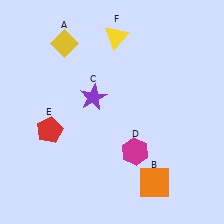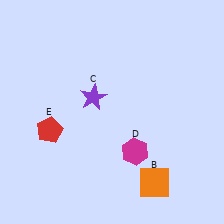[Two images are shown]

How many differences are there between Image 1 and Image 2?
There are 2 differences between the two images.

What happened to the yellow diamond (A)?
The yellow diamond (A) was removed in Image 2. It was in the top-left area of Image 1.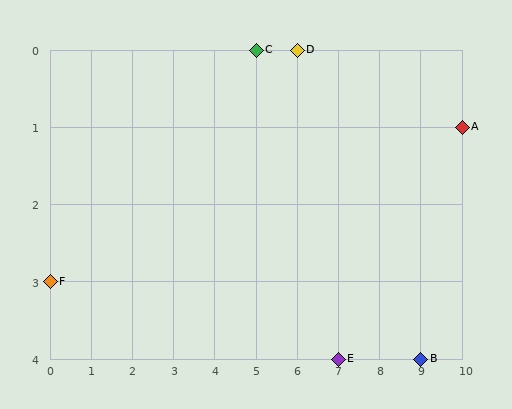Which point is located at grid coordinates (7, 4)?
Point E is at (7, 4).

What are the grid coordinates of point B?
Point B is at grid coordinates (9, 4).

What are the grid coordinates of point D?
Point D is at grid coordinates (6, 0).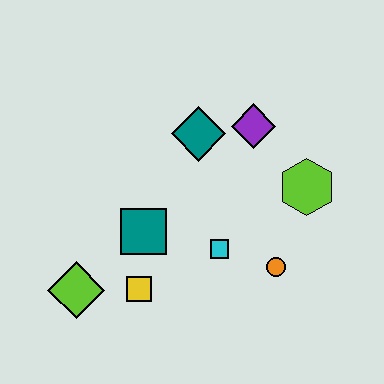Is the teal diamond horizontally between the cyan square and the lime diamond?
Yes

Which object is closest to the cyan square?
The orange circle is closest to the cyan square.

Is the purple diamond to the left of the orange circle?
Yes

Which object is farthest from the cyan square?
The lime diamond is farthest from the cyan square.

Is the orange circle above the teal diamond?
No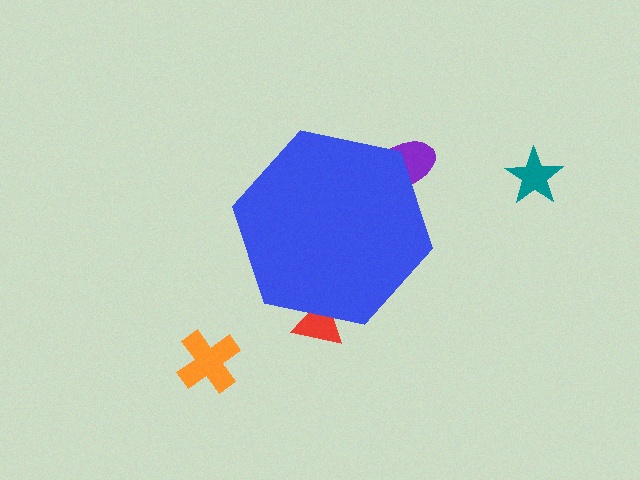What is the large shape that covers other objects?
A blue hexagon.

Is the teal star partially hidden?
No, the teal star is fully visible.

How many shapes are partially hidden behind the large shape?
2 shapes are partially hidden.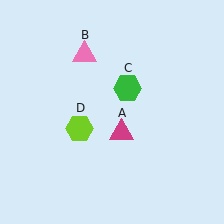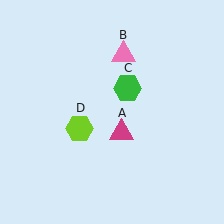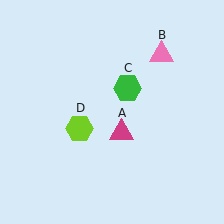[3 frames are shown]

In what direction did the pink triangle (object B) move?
The pink triangle (object B) moved right.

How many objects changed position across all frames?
1 object changed position: pink triangle (object B).